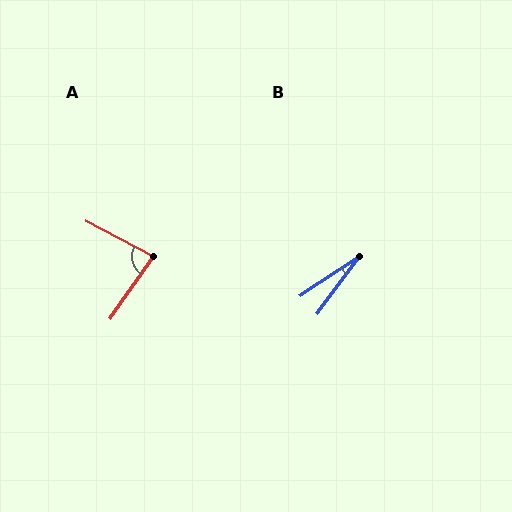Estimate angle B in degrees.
Approximately 20 degrees.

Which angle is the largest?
A, at approximately 82 degrees.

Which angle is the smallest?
B, at approximately 20 degrees.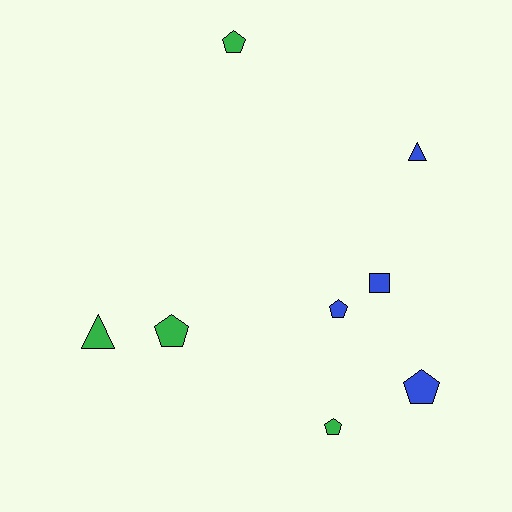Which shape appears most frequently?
Pentagon, with 5 objects.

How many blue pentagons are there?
There are 2 blue pentagons.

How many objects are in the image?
There are 8 objects.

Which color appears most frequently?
Green, with 4 objects.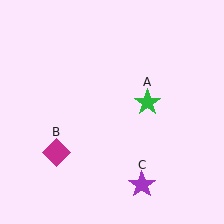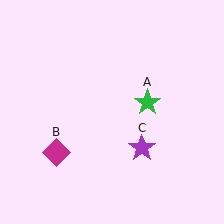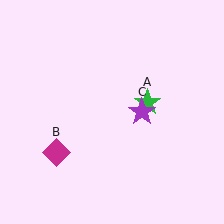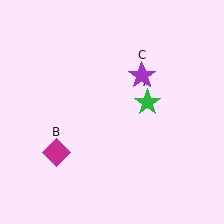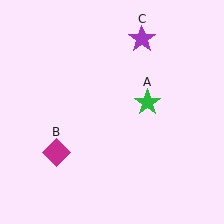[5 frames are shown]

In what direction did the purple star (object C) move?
The purple star (object C) moved up.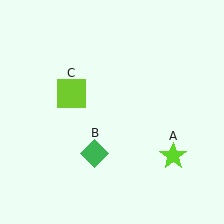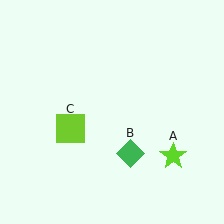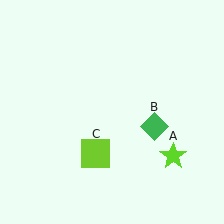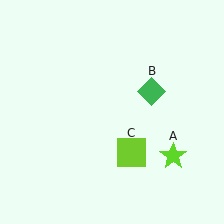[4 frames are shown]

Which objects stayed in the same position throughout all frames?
Lime star (object A) remained stationary.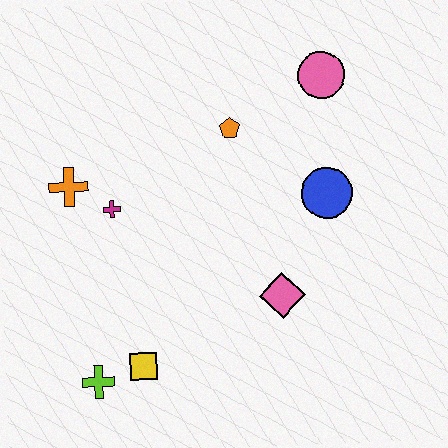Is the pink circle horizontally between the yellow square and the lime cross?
No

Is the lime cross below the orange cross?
Yes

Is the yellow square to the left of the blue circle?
Yes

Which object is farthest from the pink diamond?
The orange cross is farthest from the pink diamond.